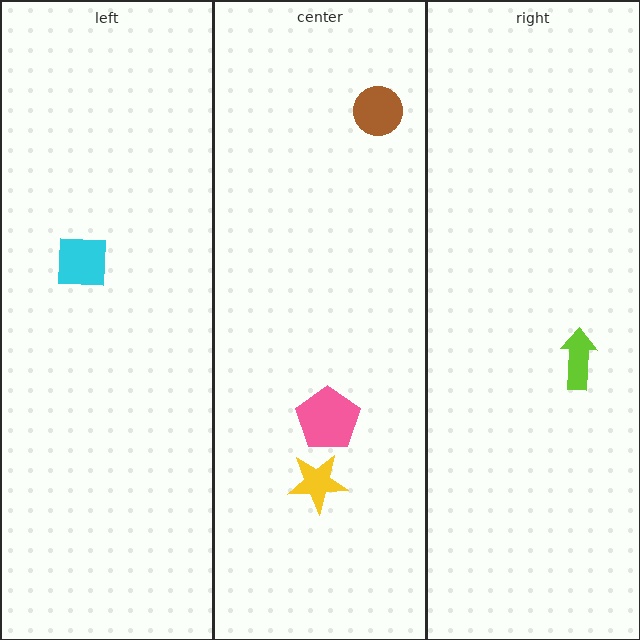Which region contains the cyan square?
The left region.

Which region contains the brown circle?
The center region.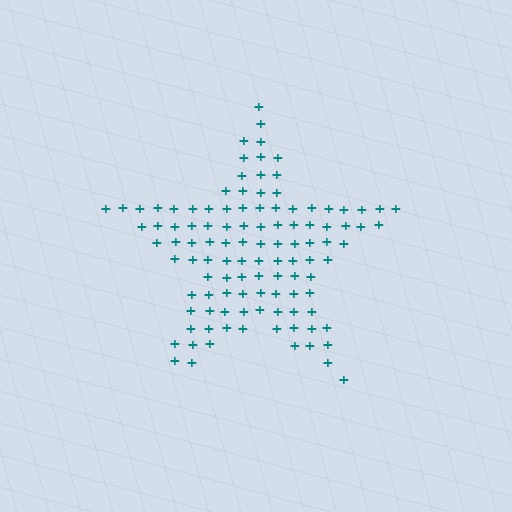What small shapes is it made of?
It is made of small plus signs.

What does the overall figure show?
The overall figure shows a star.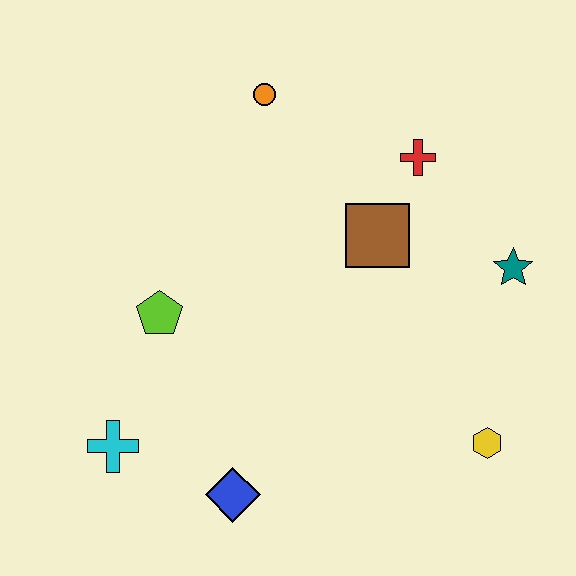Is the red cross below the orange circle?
Yes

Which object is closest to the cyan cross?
The blue diamond is closest to the cyan cross.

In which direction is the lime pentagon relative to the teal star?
The lime pentagon is to the left of the teal star.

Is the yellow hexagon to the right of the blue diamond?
Yes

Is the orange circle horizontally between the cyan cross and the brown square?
Yes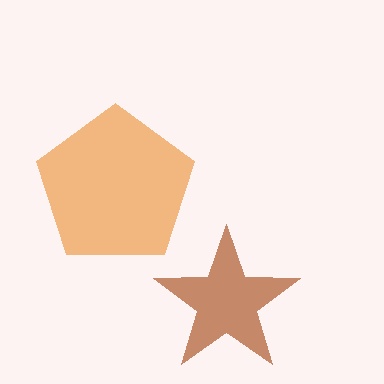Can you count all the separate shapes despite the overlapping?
Yes, there are 2 separate shapes.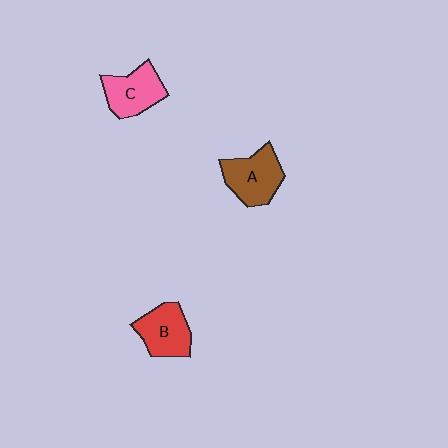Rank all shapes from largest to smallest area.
From largest to smallest: A (brown), B (red), C (pink).